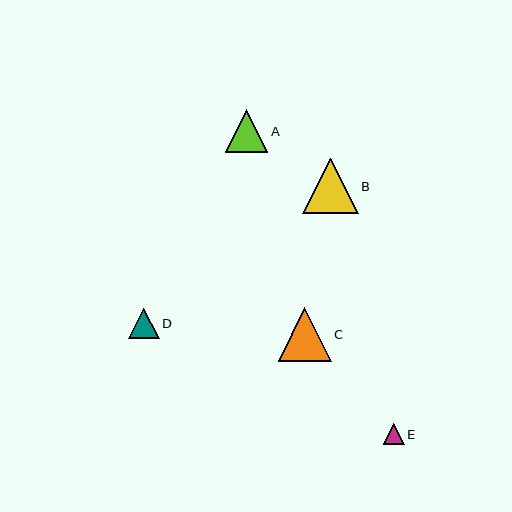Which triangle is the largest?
Triangle B is the largest with a size of approximately 55 pixels.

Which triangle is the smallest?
Triangle E is the smallest with a size of approximately 21 pixels.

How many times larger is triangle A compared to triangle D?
Triangle A is approximately 1.4 times the size of triangle D.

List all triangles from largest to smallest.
From largest to smallest: B, C, A, D, E.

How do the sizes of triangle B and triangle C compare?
Triangle B and triangle C are approximately the same size.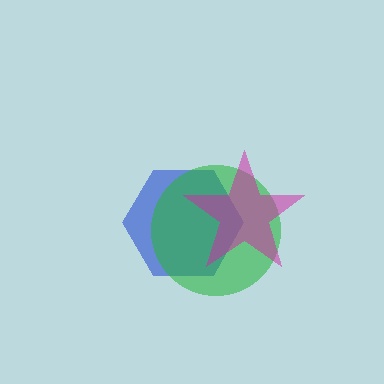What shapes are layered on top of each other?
The layered shapes are: a blue hexagon, a green circle, a magenta star.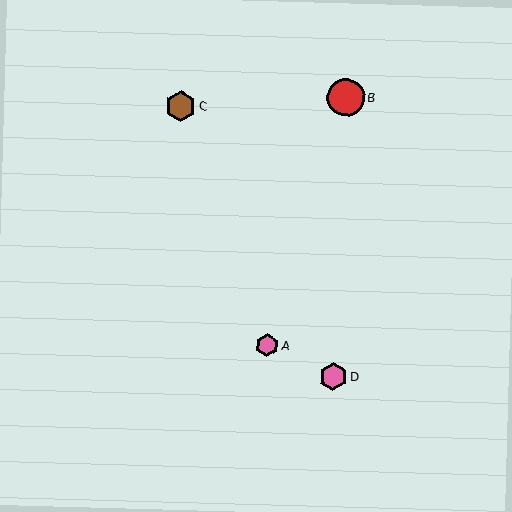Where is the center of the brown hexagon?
The center of the brown hexagon is at (181, 106).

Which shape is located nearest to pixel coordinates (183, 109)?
The brown hexagon (labeled C) at (181, 106) is nearest to that location.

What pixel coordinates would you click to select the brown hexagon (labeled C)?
Click at (181, 106) to select the brown hexagon C.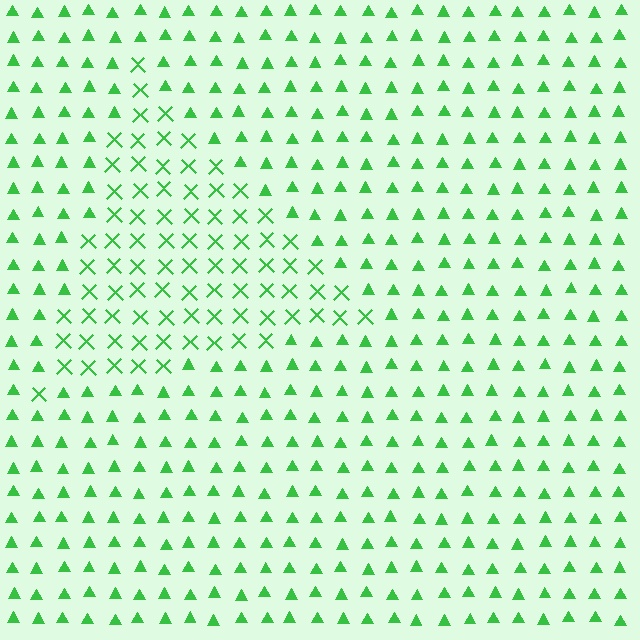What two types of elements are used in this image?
The image uses X marks inside the triangle region and triangles outside it.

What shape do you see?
I see a triangle.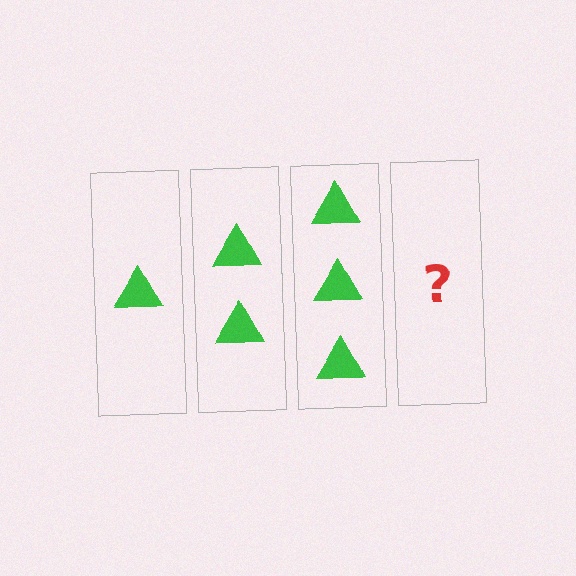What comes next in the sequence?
The next element should be 4 triangles.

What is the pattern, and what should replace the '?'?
The pattern is that each step adds one more triangle. The '?' should be 4 triangles.